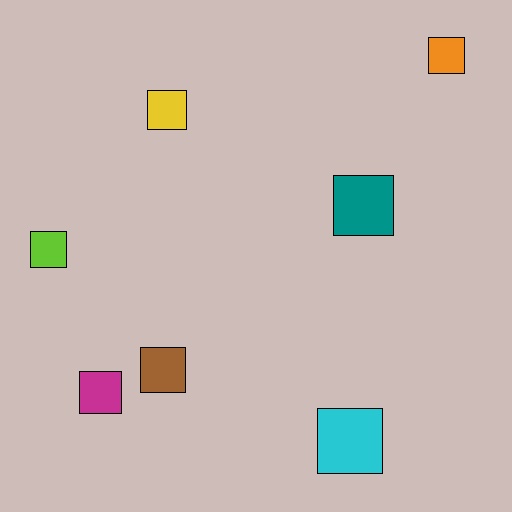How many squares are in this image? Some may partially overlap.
There are 7 squares.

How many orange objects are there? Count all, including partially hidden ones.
There is 1 orange object.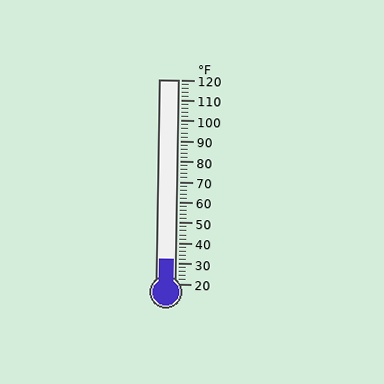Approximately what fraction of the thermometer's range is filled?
The thermometer is filled to approximately 10% of its range.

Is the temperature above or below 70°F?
The temperature is below 70°F.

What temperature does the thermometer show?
The thermometer shows approximately 32°F.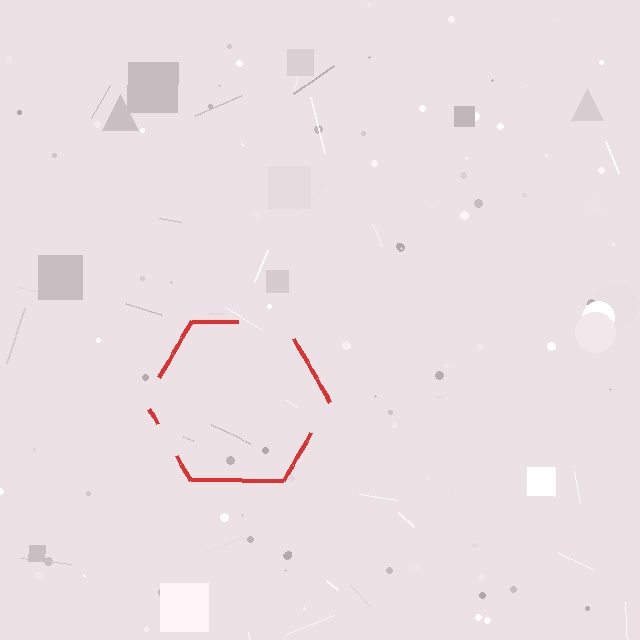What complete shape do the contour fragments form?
The contour fragments form a hexagon.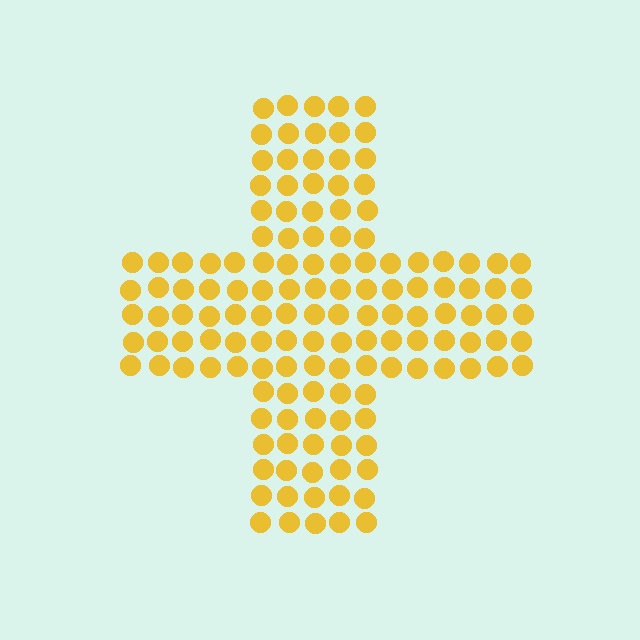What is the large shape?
The large shape is a cross.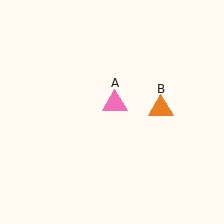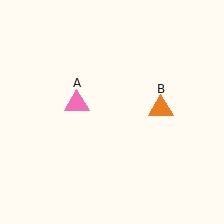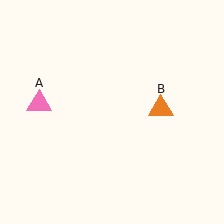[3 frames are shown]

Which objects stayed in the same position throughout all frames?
Orange triangle (object B) remained stationary.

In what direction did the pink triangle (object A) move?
The pink triangle (object A) moved left.